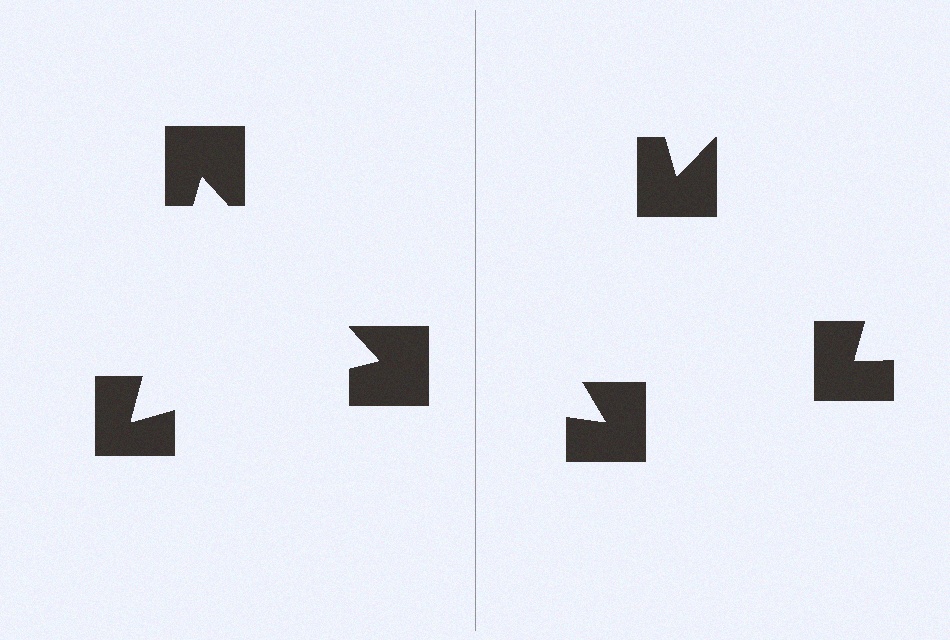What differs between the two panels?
The notched squares are positioned identically on both sides; only the wedge orientations differ. On the left they align to a triangle; on the right they are misaligned.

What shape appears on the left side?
An illusory triangle.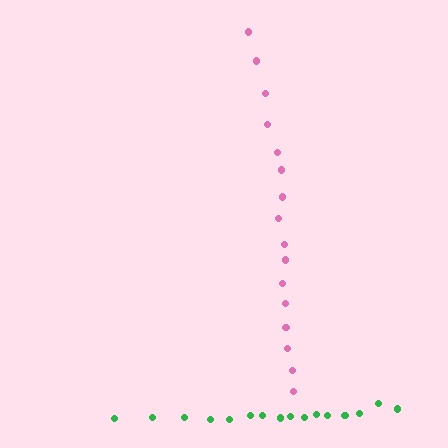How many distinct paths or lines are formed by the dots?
There are 2 distinct paths.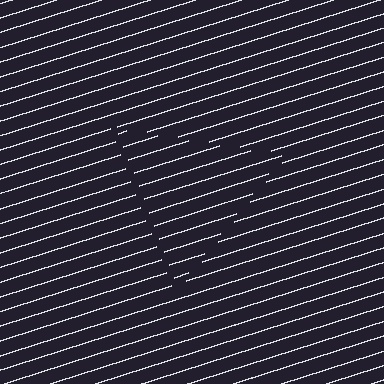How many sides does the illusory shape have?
3 sides — the line-ends trace a triangle.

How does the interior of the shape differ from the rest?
The interior of the shape contains the same grating, shifted by half a period — the contour is defined by the phase discontinuity where line-ends from the inner and outer gratings abut.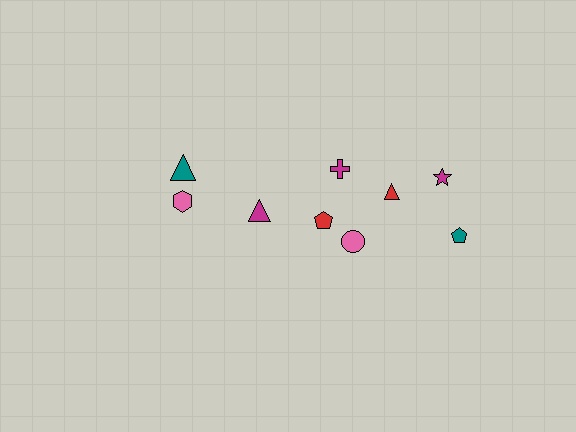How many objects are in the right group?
There are 6 objects.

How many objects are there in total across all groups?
There are 9 objects.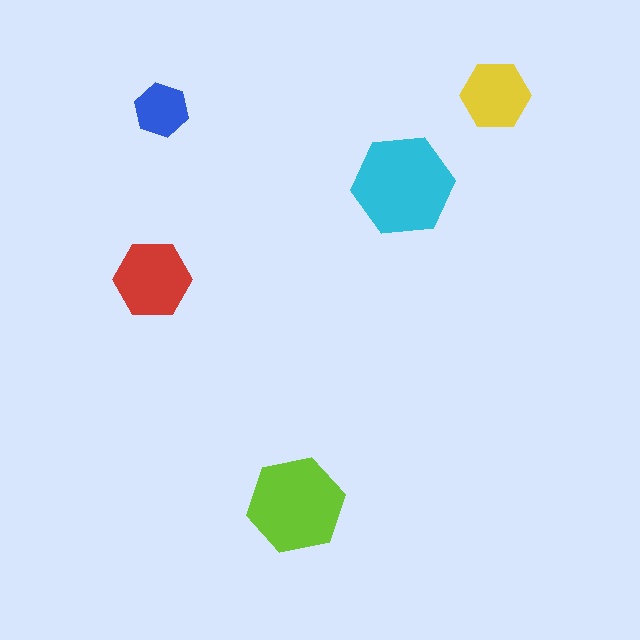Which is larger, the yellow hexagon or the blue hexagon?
The yellow one.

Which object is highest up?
The yellow hexagon is topmost.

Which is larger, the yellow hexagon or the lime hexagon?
The lime one.